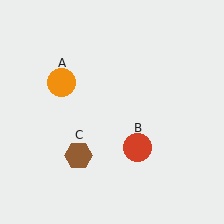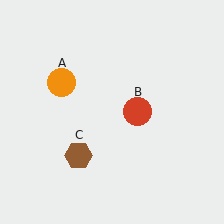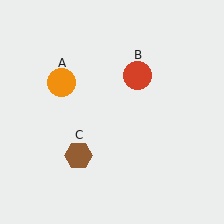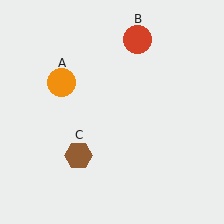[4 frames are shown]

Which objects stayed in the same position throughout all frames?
Orange circle (object A) and brown hexagon (object C) remained stationary.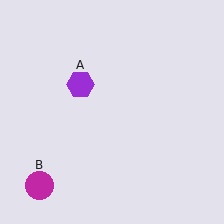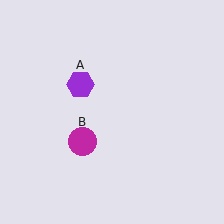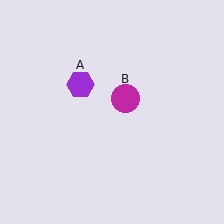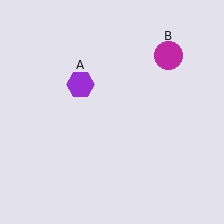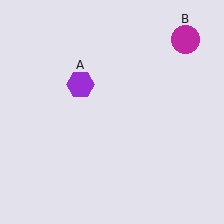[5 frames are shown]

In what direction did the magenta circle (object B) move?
The magenta circle (object B) moved up and to the right.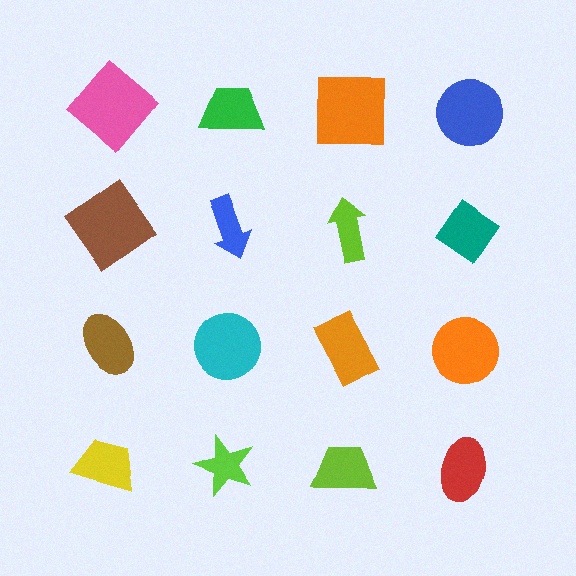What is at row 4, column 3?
A lime trapezoid.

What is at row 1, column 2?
A green trapezoid.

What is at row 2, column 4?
A teal diamond.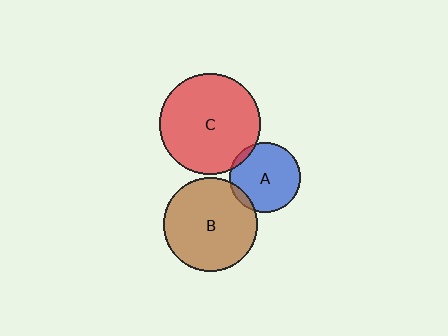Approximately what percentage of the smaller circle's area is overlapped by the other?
Approximately 5%.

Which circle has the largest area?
Circle C (red).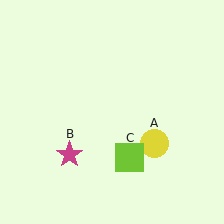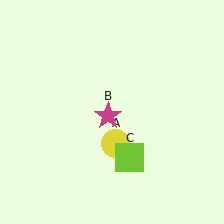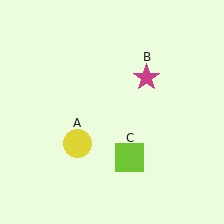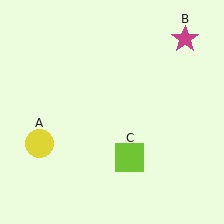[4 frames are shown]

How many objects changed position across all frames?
2 objects changed position: yellow circle (object A), magenta star (object B).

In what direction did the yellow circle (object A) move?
The yellow circle (object A) moved left.